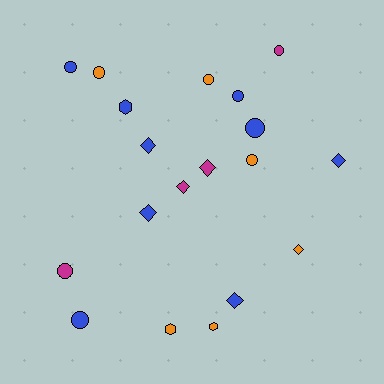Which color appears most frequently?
Blue, with 9 objects.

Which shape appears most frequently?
Circle, with 9 objects.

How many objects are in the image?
There are 19 objects.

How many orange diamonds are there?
There is 1 orange diamond.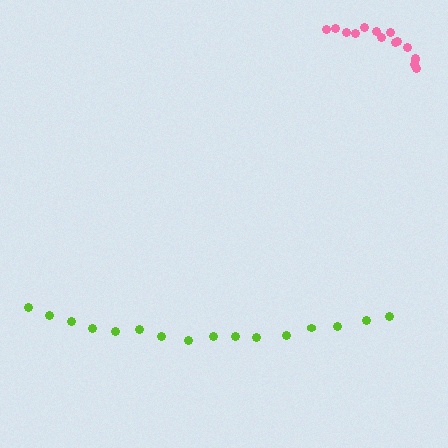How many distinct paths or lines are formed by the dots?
There are 2 distinct paths.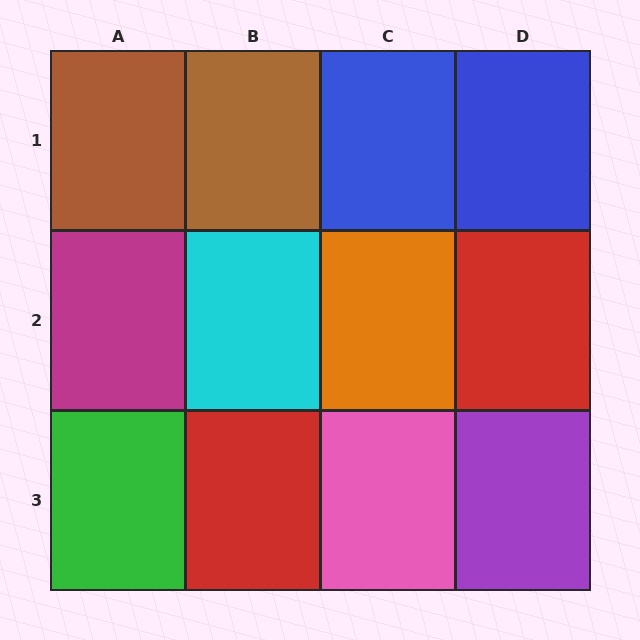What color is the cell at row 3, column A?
Green.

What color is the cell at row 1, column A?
Brown.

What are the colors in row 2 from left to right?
Magenta, cyan, orange, red.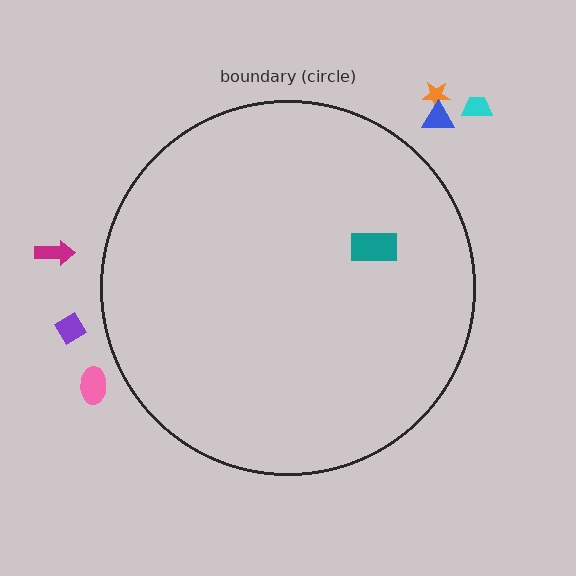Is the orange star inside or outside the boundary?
Outside.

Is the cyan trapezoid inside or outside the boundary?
Outside.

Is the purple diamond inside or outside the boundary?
Outside.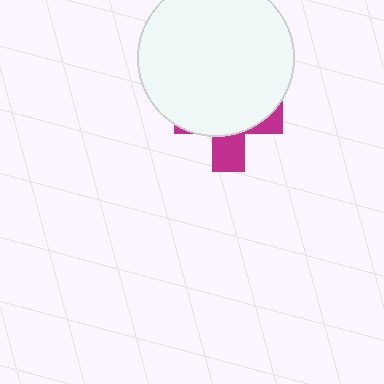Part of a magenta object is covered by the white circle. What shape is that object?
It is a cross.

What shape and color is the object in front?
The object in front is a white circle.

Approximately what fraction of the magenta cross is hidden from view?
Roughly 70% of the magenta cross is hidden behind the white circle.